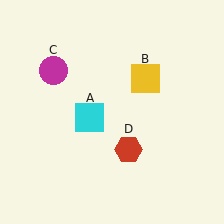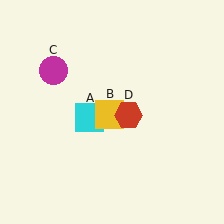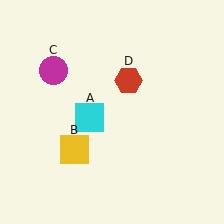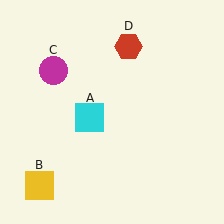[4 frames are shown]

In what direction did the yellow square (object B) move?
The yellow square (object B) moved down and to the left.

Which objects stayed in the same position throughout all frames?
Cyan square (object A) and magenta circle (object C) remained stationary.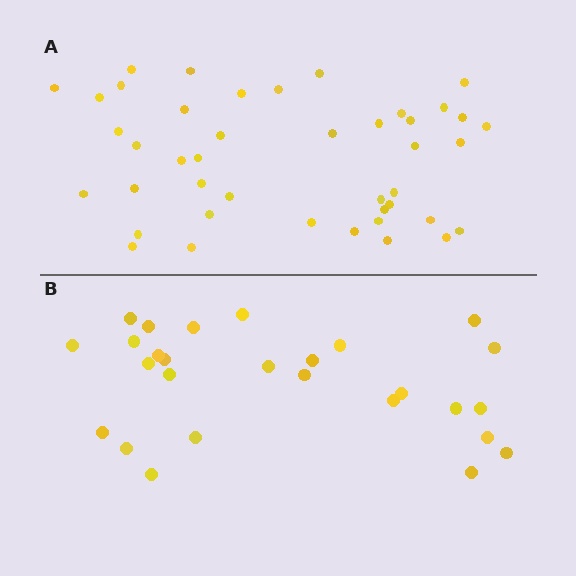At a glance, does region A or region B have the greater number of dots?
Region A (the top region) has more dots.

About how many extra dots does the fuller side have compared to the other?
Region A has approximately 15 more dots than region B.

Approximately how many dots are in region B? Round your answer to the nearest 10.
About 30 dots. (The exact count is 27, which rounds to 30.)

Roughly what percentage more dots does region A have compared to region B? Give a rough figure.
About 60% more.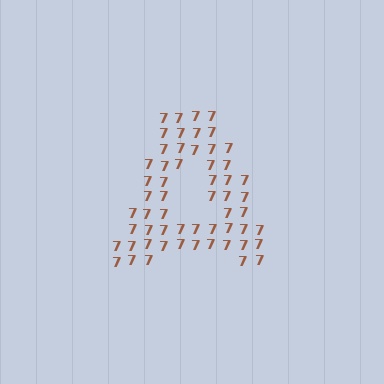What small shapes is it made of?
It is made of small digit 7's.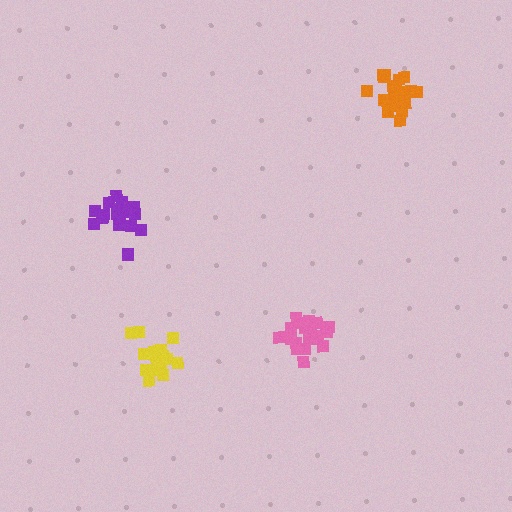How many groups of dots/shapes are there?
There are 4 groups.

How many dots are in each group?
Group 1: 20 dots, Group 2: 18 dots, Group 3: 19 dots, Group 4: 16 dots (73 total).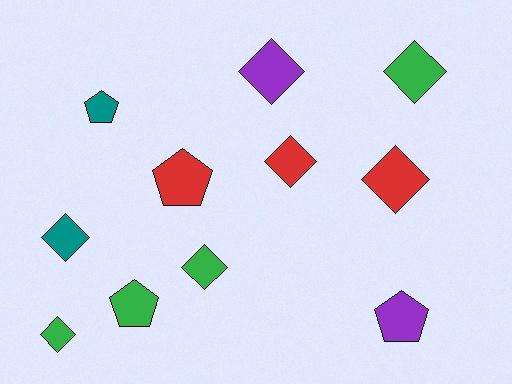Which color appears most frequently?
Green, with 4 objects.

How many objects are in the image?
There are 11 objects.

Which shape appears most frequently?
Diamond, with 7 objects.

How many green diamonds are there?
There are 3 green diamonds.